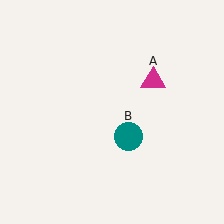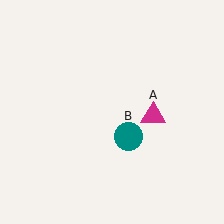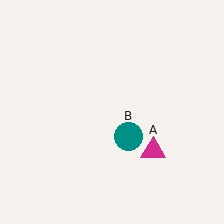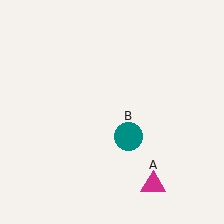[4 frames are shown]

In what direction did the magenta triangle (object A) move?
The magenta triangle (object A) moved down.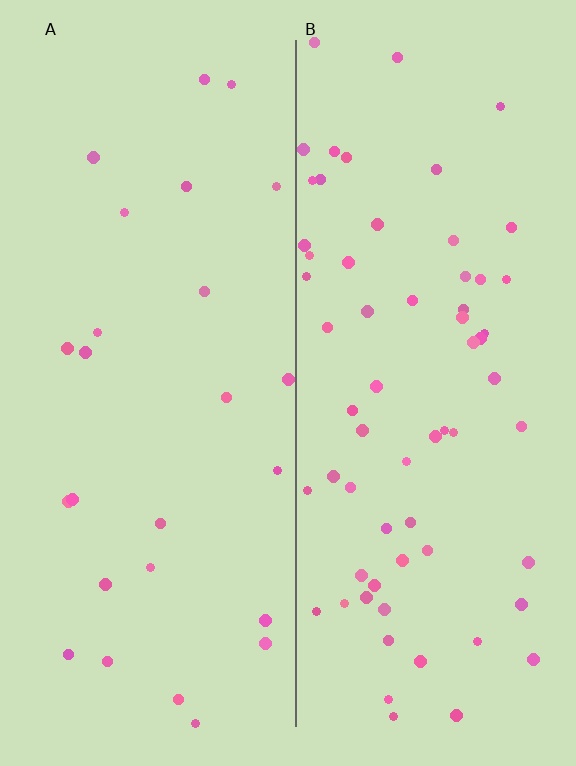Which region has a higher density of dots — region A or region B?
B (the right).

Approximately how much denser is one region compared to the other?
Approximately 2.6× — region B over region A.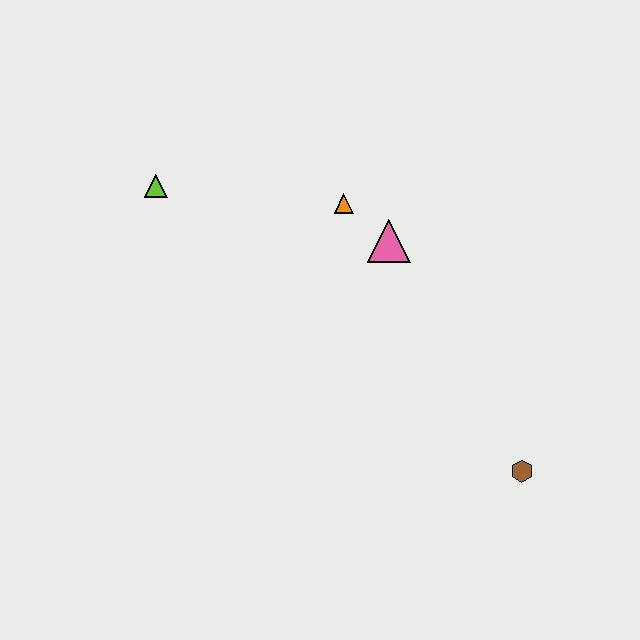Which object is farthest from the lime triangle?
The brown hexagon is farthest from the lime triangle.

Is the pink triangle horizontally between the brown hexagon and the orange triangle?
Yes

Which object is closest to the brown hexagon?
The pink triangle is closest to the brown hexagon.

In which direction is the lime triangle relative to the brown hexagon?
The lime triangle is to the left of the brown hexagon.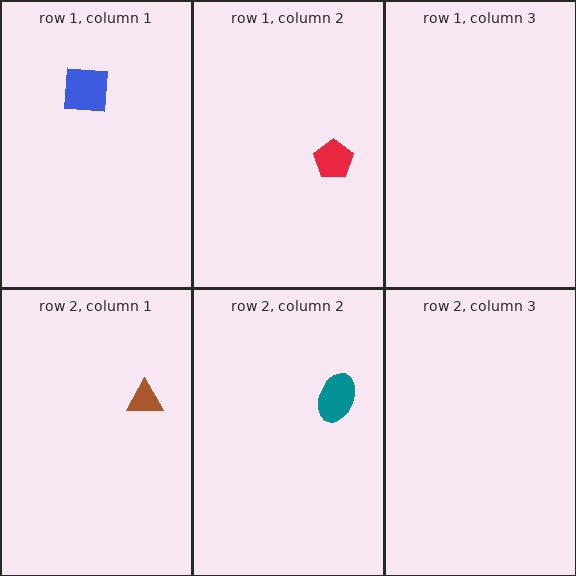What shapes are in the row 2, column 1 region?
The brown triangle.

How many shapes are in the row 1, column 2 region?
1.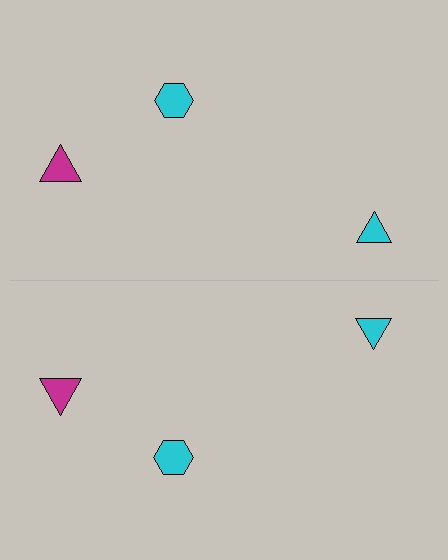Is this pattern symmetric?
Yes, this pattern has bilateral (reflection) symmetry.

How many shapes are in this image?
There are 6 shapes in this image.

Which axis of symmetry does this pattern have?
The pattern has a horizontal axis of symmetry running through the center of the image.